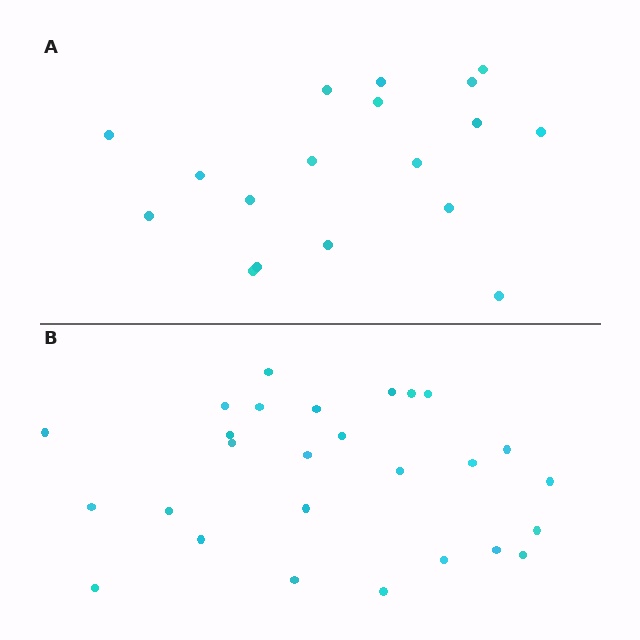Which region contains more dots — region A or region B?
Region B (the bottom region) has more dots.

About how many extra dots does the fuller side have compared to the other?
Region B has roughly 8 or so more dots than region A.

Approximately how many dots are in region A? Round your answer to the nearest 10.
About 20 dots. (The exact count is 18, which rounds to 20.)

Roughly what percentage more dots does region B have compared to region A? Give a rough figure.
About 50% more.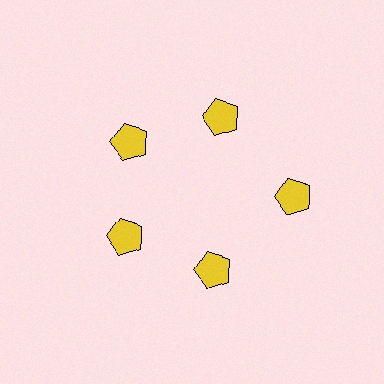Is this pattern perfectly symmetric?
No. The 5 yellow pentagons are arranged in a ring, but one element near the 3 o'clock position is pushed outward from the center, breaking the 5-fold rotational symmetry.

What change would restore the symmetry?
The symmetry would be restored by moving it inward, back onto the ring so that all 5 pentagons sit at equal angles and equal distance from the center.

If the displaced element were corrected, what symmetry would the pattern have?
It would have 5-fold rotational symmetry — the pattern would map onto itself every 72 degrees.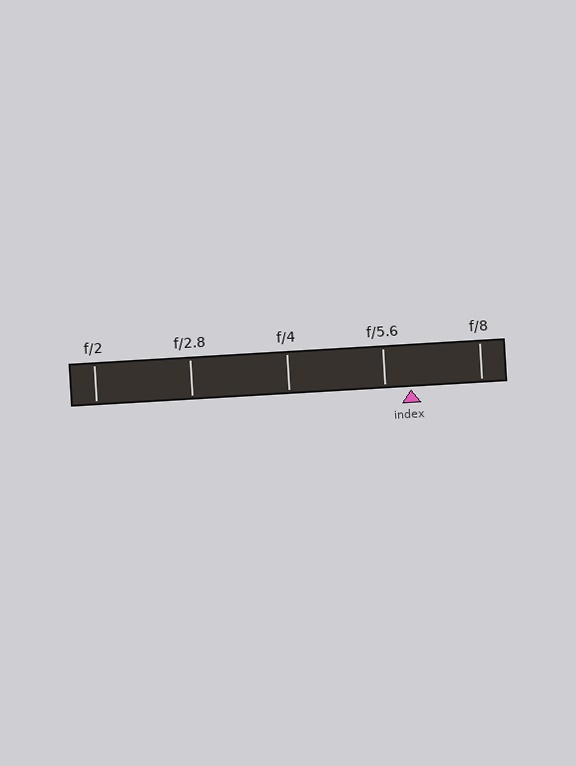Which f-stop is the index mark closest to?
The index mark is closest to f/5.6.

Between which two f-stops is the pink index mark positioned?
The index mark is between f/5.6 and f/8.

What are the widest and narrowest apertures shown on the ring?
The widest aperture shown is f/2 and the narrowest is f/8.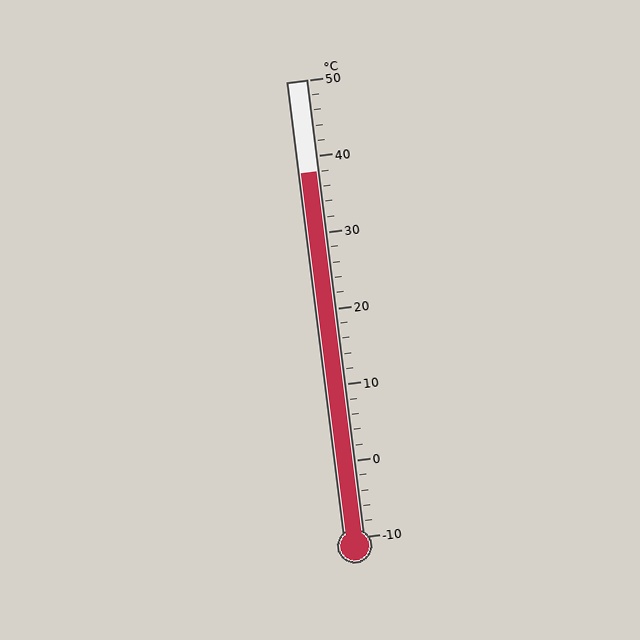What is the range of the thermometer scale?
The thermometer scale ranges from -10°C to 50°C.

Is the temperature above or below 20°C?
The temperature is above 20°C.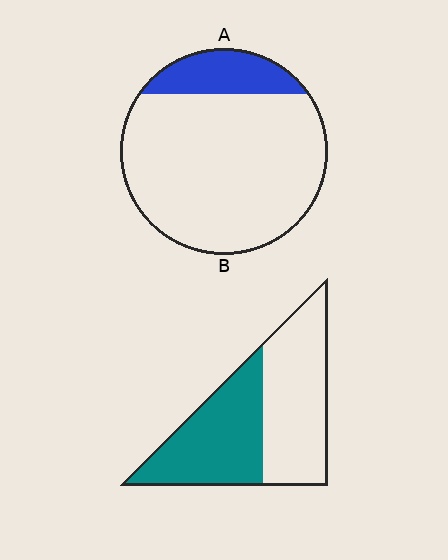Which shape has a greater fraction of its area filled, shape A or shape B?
Shape B.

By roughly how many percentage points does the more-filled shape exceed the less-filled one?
By roughly 30 percentage points (B over A).